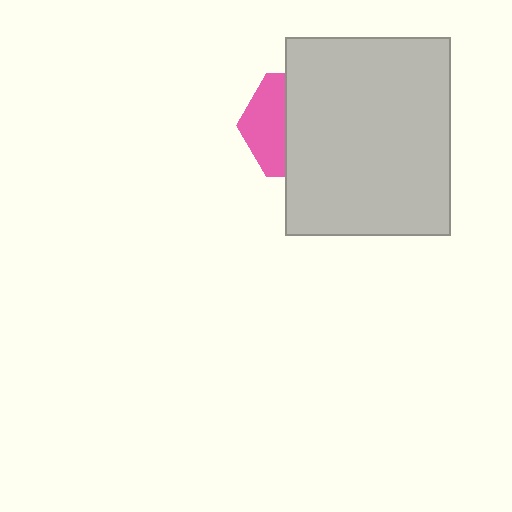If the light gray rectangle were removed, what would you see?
You would see the complete pink hexagon.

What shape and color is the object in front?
The object in front is a light gray rectangle.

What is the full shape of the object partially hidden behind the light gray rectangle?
The partially hidden object is a pink hexagon.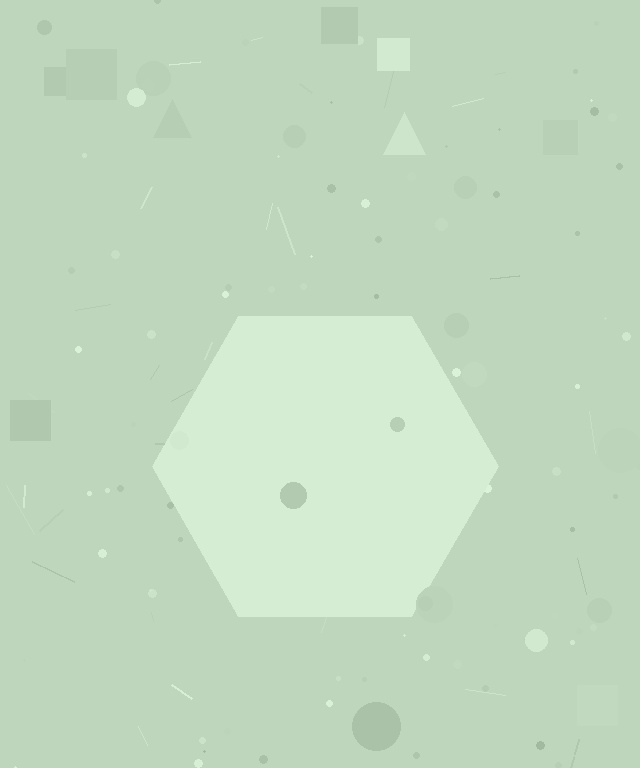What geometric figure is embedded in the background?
A hexagon is embedded in the background.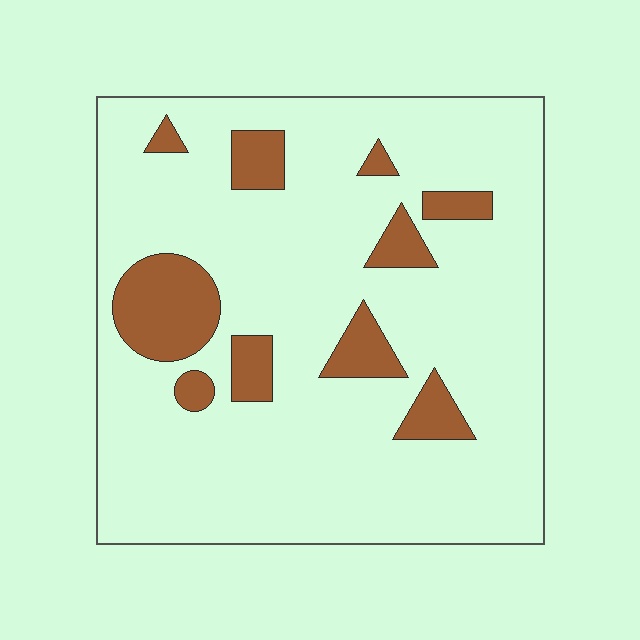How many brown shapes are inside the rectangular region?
10.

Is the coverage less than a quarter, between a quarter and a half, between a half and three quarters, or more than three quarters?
Less than a quarter.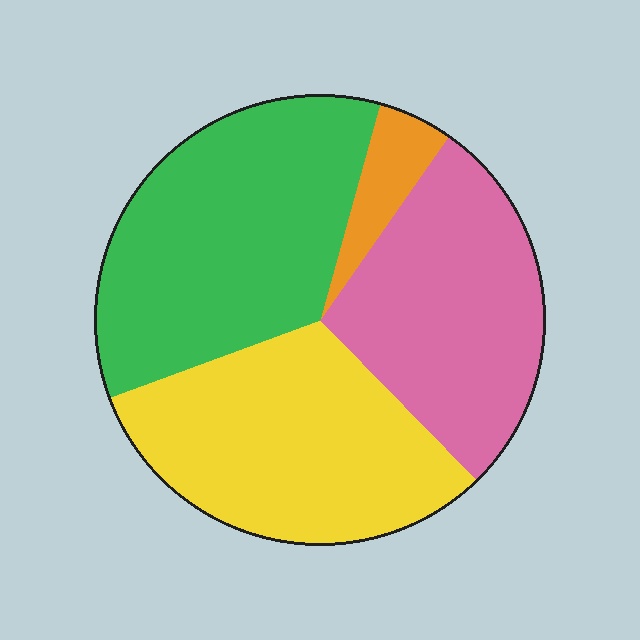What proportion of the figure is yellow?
Yellow covers around 30% of the figure.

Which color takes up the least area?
Orange, at roughly 5%.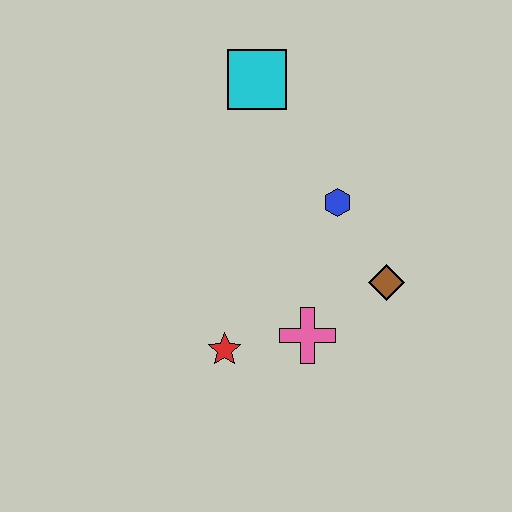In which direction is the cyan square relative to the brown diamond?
The cyan square is above the brown diamond.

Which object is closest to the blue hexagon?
The brown diamond is closest to the blue hexagon.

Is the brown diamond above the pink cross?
Yes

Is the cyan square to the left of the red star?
No